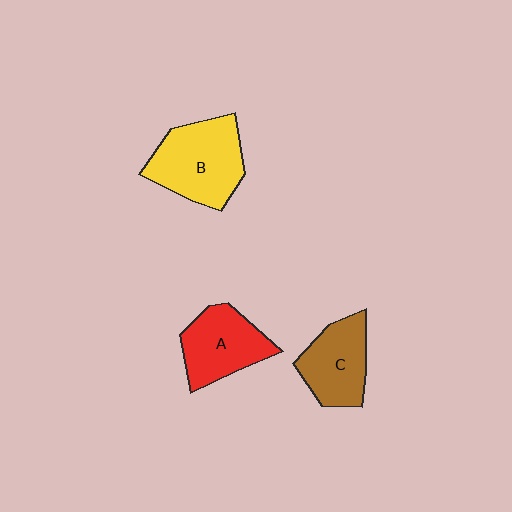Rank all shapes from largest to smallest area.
From largest to smallest: B (yellow), A (red), C (brown).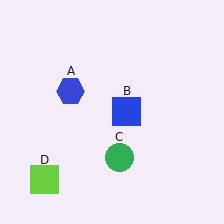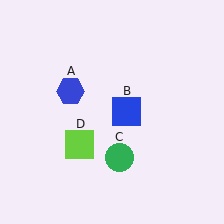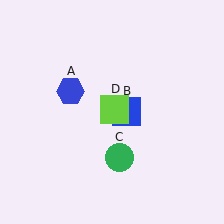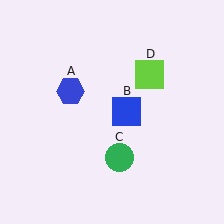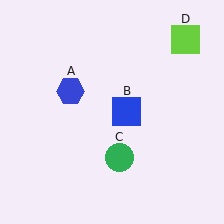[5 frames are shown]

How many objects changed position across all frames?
1 object changed position: lime square (object D).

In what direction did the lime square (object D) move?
The lime square (object D) moved up and to the right.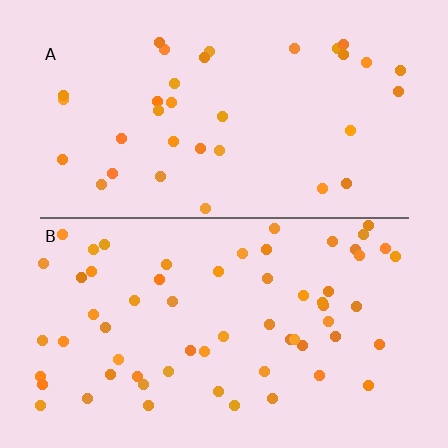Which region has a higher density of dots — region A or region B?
B (the bottom).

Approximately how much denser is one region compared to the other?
Approximately 1.8× — region B over region A.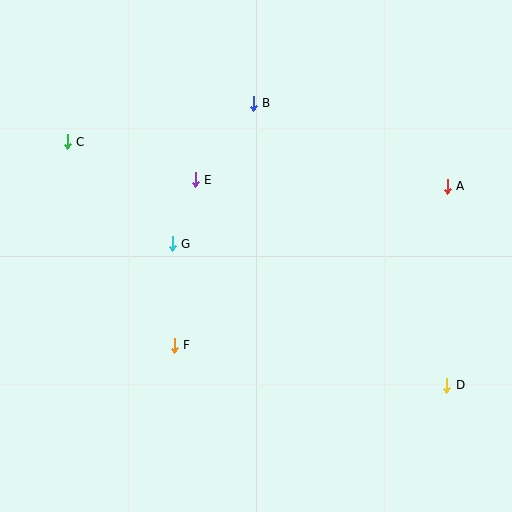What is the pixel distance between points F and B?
The distance between F and B is 254 pixels.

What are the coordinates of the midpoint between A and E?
The midpoint between A and E is at (321, 183).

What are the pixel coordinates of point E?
Point E is at (195, 180).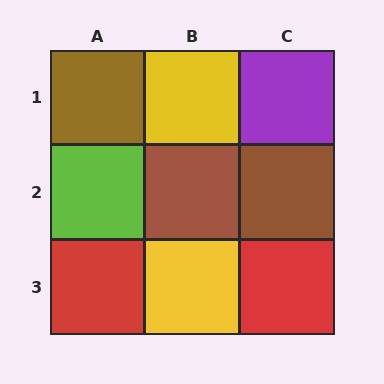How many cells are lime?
1 cell is lime.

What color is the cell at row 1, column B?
Yellow.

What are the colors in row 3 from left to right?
Red, yellow, red.